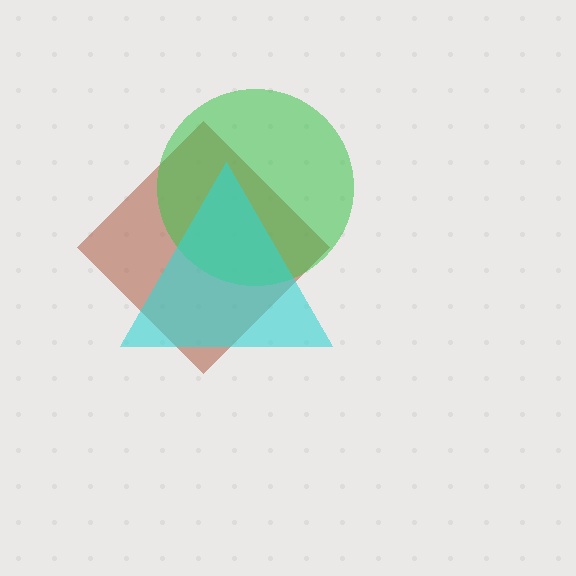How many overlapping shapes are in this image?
There are 3 overlapping shapes in the image.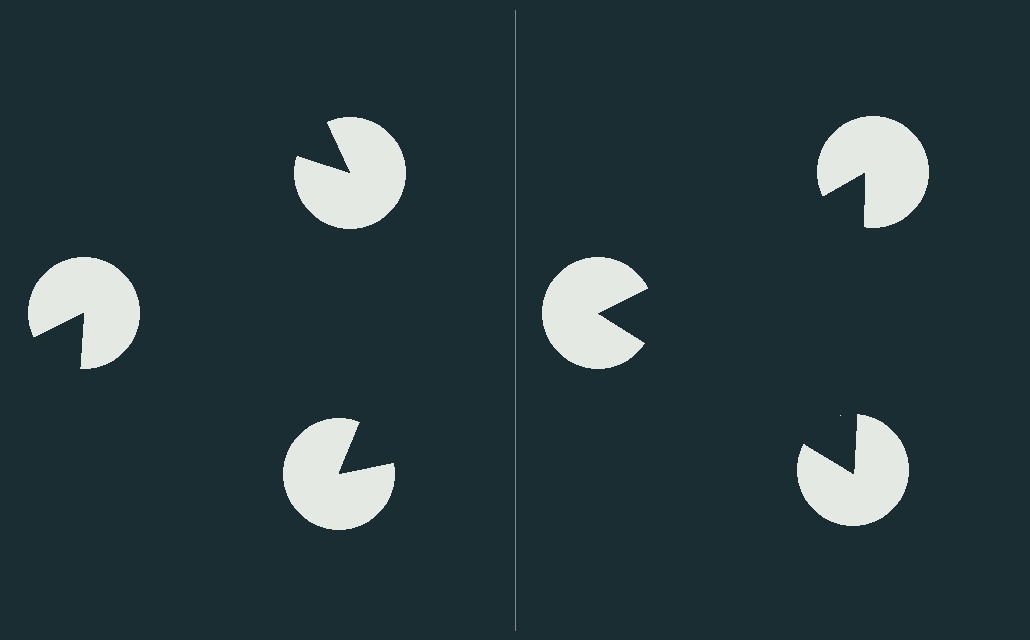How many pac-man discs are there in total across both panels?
6 — 3 on each side.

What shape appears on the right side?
An illusory triangle.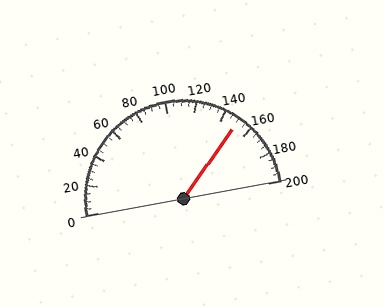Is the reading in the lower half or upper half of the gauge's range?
The reading is in the upper half of the range (0 to 200).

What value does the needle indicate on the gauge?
The needle indicates approximately 150.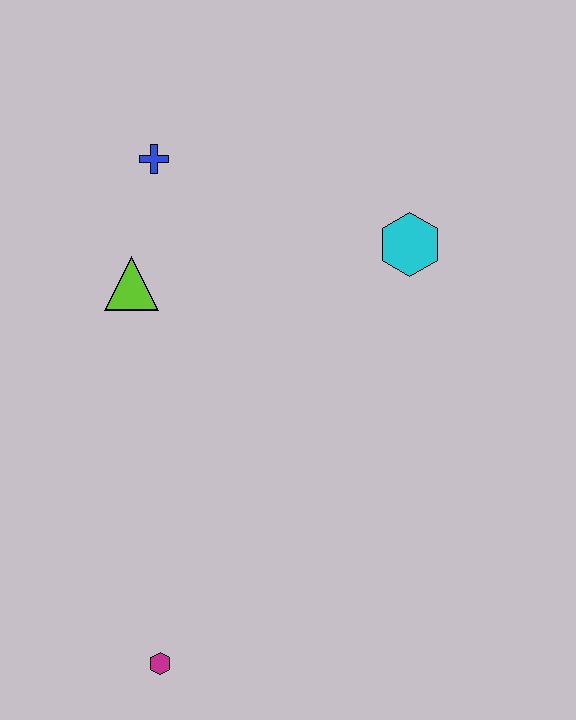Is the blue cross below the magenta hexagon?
No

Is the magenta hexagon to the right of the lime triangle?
Yes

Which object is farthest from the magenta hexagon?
The blue cross is farthest from the magenta hexagon.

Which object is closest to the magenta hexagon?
The lime triangle is closest to the magenta hexagon.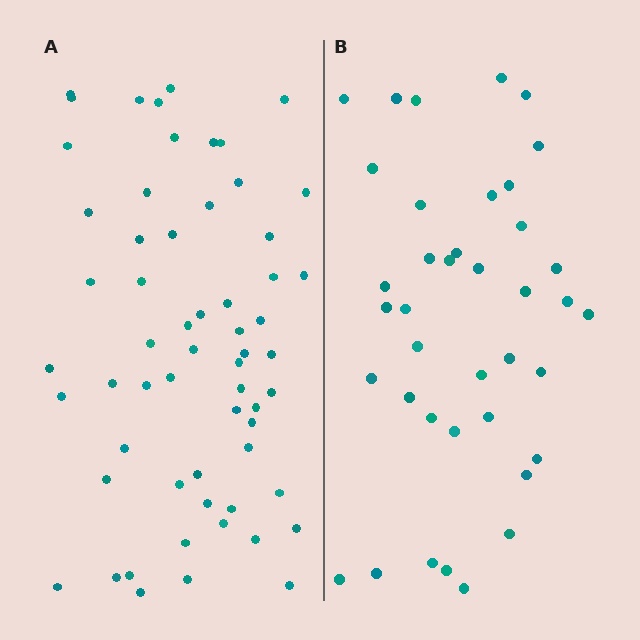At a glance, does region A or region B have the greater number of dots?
Region A (the left region) has more dots.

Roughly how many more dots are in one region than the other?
Region A has approximately 20 more dots than region B.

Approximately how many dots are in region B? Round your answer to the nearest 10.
About 40 dots. (The exact count is 39, which rounds to 40.)